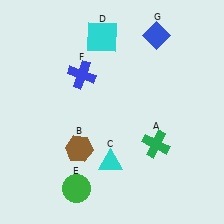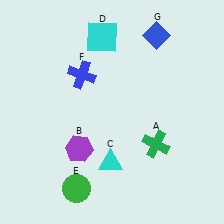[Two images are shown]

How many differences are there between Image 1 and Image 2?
There is 1 difference between the two images.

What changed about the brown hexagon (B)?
In Image 1, B is brown. In Image 2, it changed to purple.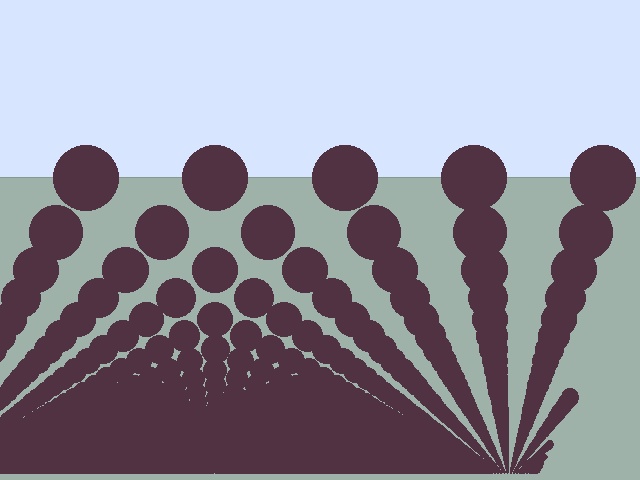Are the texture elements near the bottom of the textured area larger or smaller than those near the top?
Smaller. The gradient is inverted — elements near the bottom are smaller and denser.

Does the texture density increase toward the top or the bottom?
Density increases toward the bottom.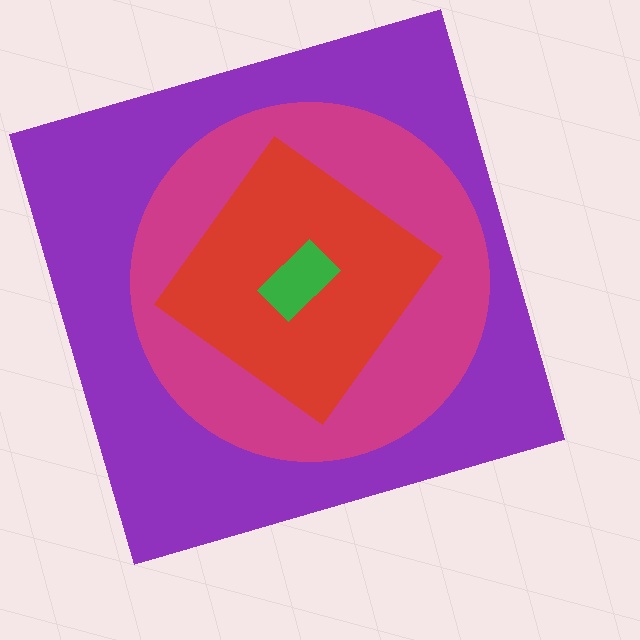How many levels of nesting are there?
4.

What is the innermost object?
The green rectangle.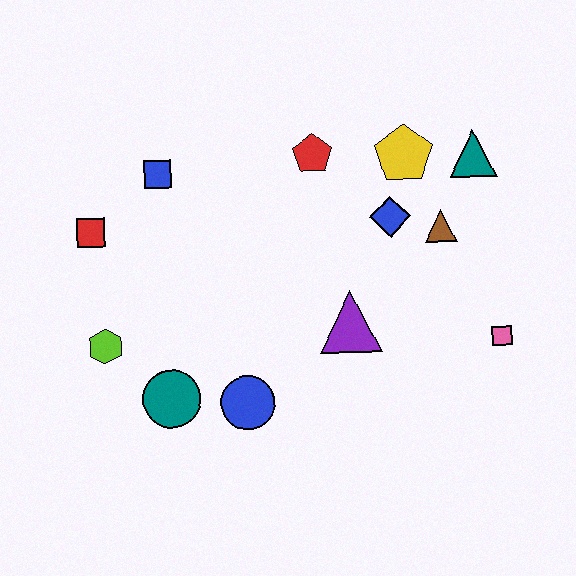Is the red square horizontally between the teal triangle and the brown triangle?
No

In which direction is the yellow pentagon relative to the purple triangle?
The yellow pentagon is above the purple triangle.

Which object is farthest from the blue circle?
The teal triangle is farthest from the blue circle.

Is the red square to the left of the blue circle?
Yes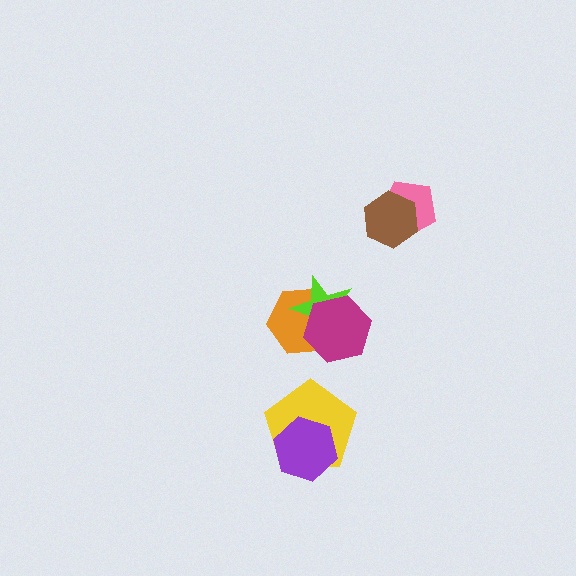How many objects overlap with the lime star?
2 objects overlap with the lime star.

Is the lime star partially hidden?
Yes, it is partially covered by another shape.